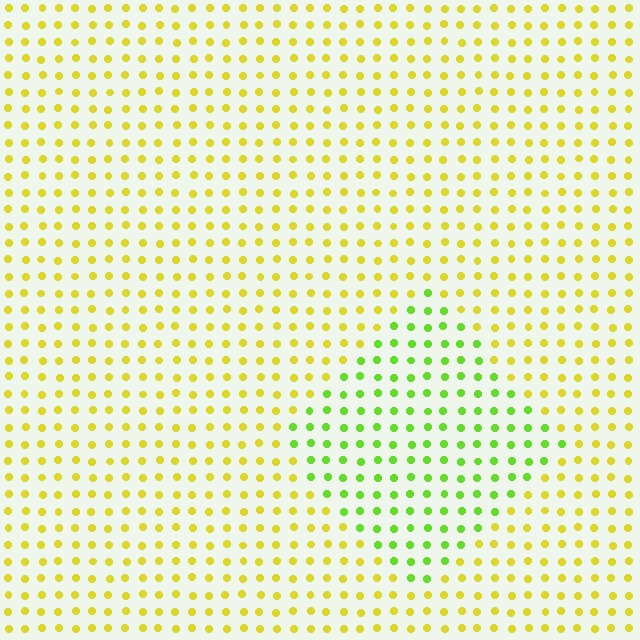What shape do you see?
I see a diamond.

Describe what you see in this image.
The image is filled with small yellow elements in a uniform arrangement. A diamond-shaped region is visible where the elements are tinted to a slightly different hue, forming a subtle color boundary.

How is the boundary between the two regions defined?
The boundary is defined purely by a slight shift in hue (about 43 degrees). Spacing, size, and orientation are identical on both sides.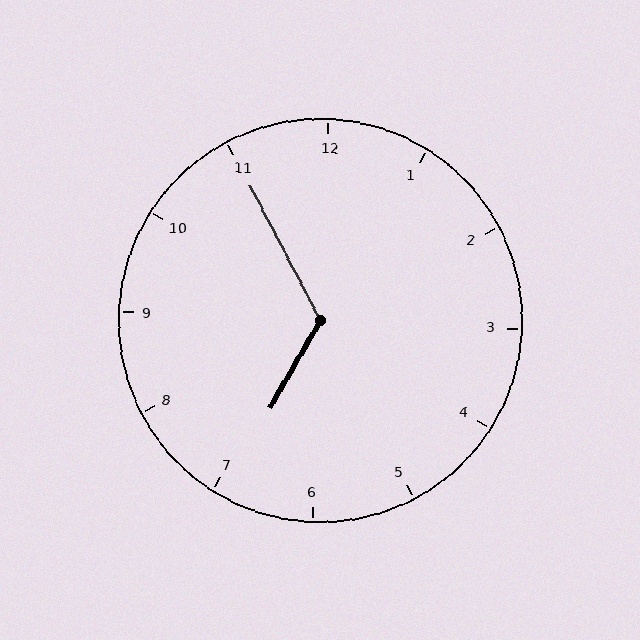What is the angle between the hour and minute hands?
Approximately 122 degrees.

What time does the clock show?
6:55.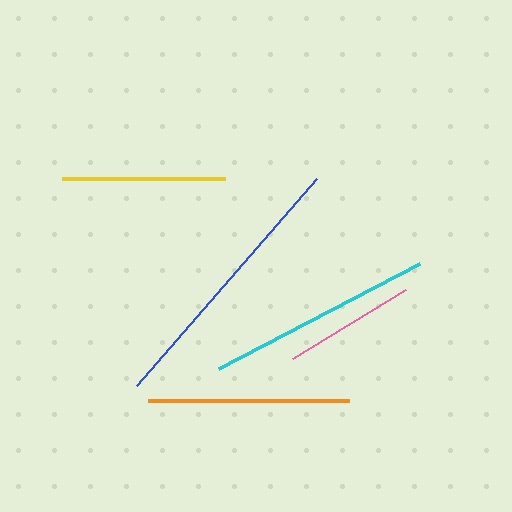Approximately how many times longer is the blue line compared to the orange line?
The blue line is approximately 1.4 times the length of the orange line.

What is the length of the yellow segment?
The yellow segment is approximately 163 pixels long.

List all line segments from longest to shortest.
From longest to shortest: blue, cyan, orange, yellow, pink.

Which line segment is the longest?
The blue line is the longest at approximately 275 pixels.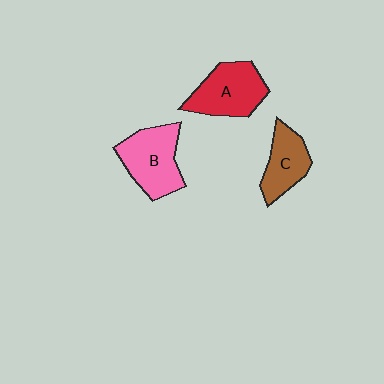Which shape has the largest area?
Shape B (pink).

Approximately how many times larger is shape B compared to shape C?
Approximately 1.4 times.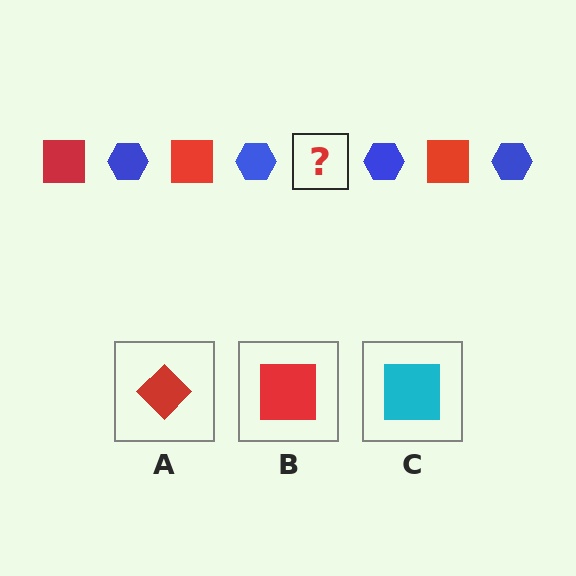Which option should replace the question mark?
Option B.